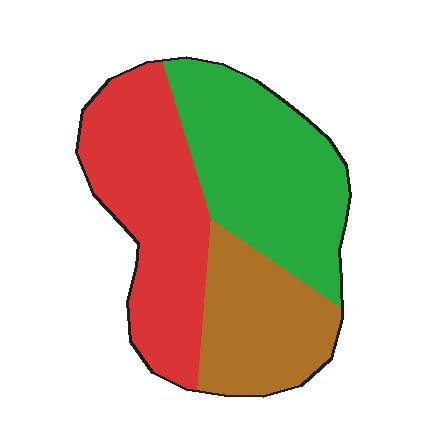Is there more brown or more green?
Green.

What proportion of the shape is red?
Red takes up about three eighths (3/8) of the shape.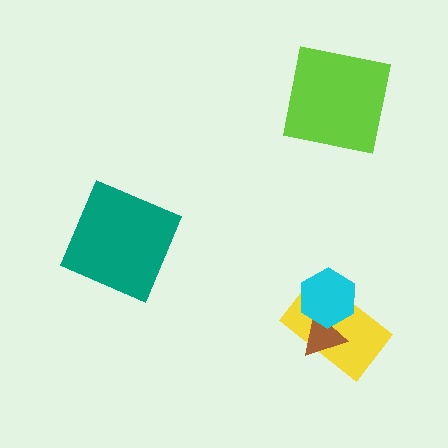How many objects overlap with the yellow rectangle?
2 objects overlap with the yellow rectangle.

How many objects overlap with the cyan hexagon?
2 objects overlap with the cyan hexagon.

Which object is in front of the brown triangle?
The cyan hexagon is in front of the brown triangle.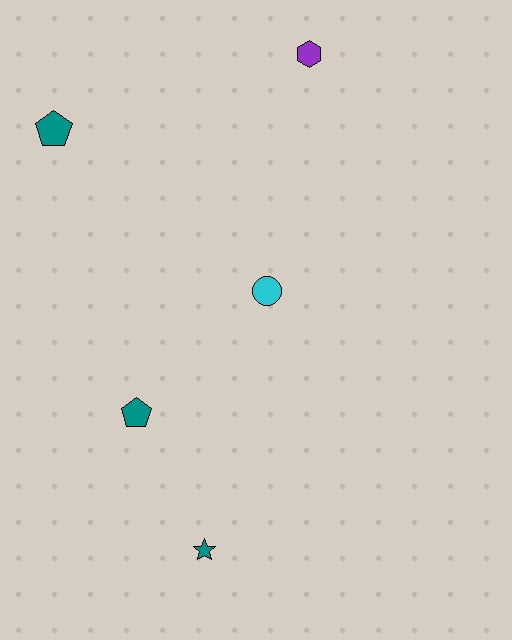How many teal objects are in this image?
There are 3 teal objects.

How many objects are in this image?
There are 5 objects.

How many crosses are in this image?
There are no crosses.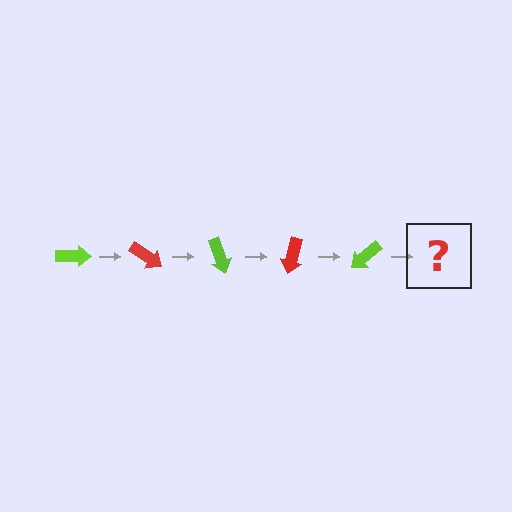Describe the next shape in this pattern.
It should be a red arrow, rotated 175 degrees from the start.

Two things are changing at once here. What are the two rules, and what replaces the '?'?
The two rules are that it rotates 35 degrees each step and the color cycles through lime and red. The '?' should be a red arrow, rotated 175 degrees from the start.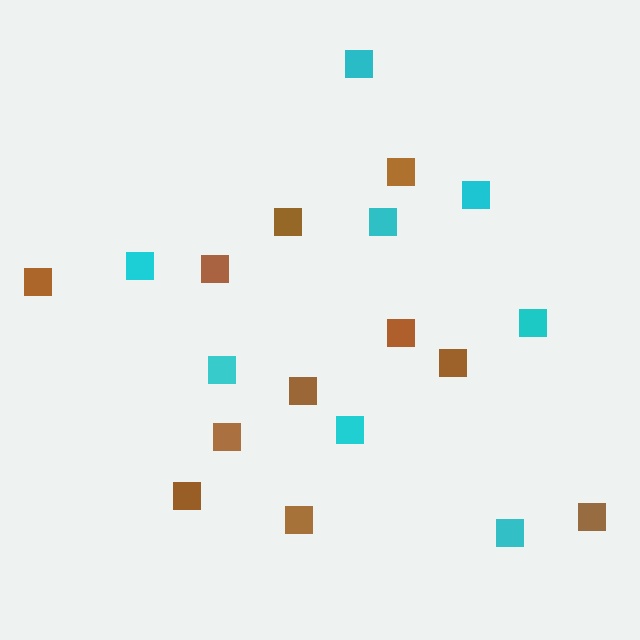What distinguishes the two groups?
There are 2 groups: one group of cyan squares (8) and one group of brown squares (11).